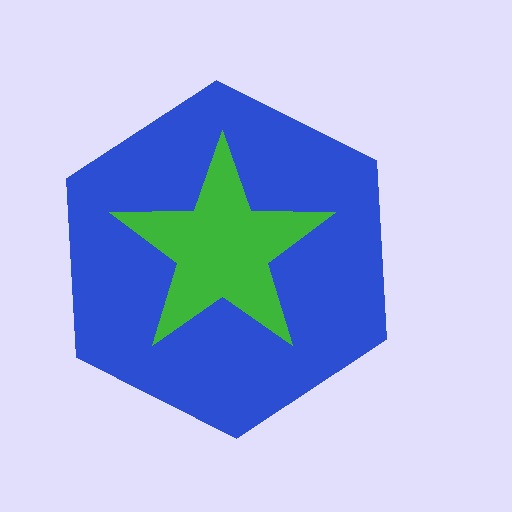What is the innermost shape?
The green star.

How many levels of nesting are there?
2.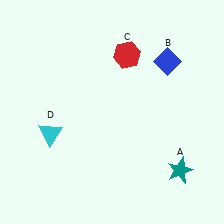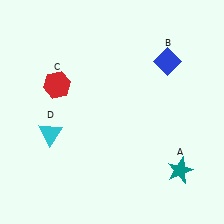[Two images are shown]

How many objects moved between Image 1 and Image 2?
1 object moved between the two images.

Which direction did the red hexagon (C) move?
The red hexagon (C) moved left.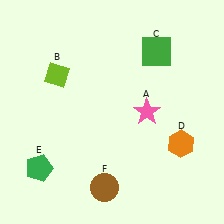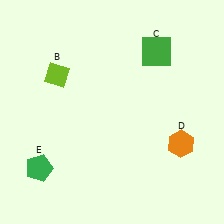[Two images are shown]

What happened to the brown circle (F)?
The brown circle (F) was removed in Image 2. It was in the bottom-left area of Image 1.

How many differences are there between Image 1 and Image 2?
There are 2 differences between the two images.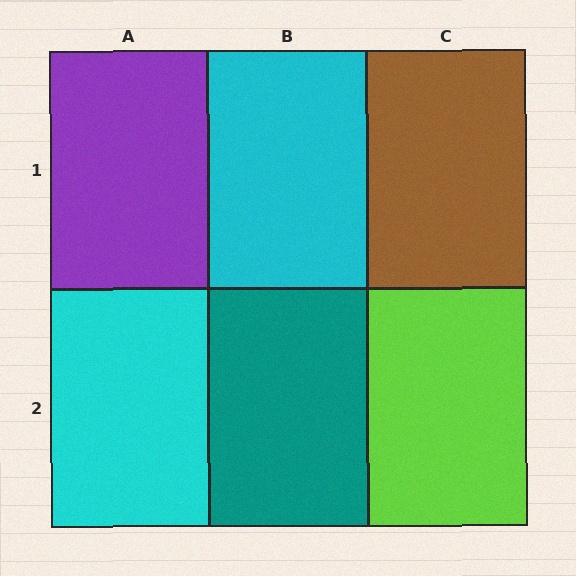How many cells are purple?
1 cell is purple.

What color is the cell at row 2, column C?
Lime.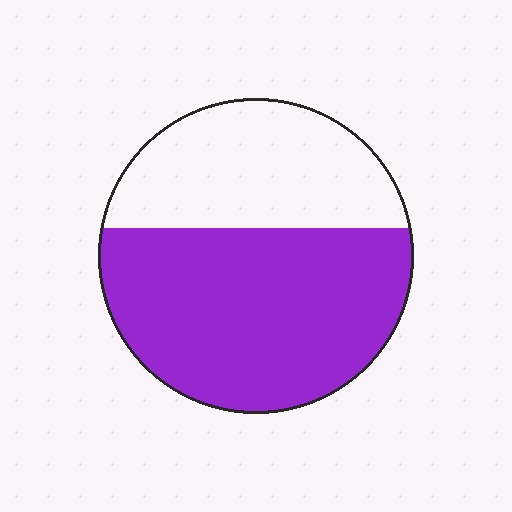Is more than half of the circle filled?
Yes.